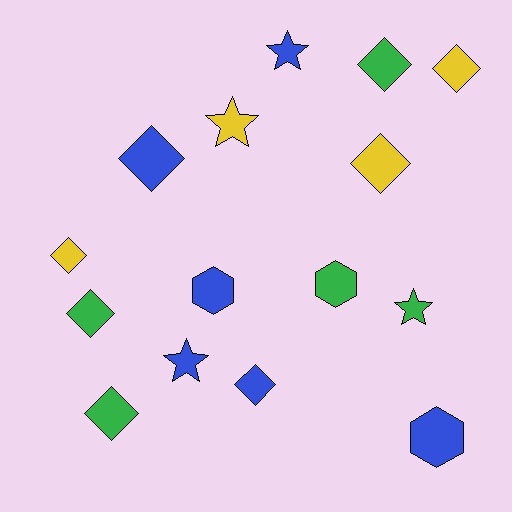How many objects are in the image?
There are 15 objects.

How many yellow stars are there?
There is 1 yellow star.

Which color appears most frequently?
Blue, with 6 objects.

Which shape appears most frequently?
Diamond, with 8 objects.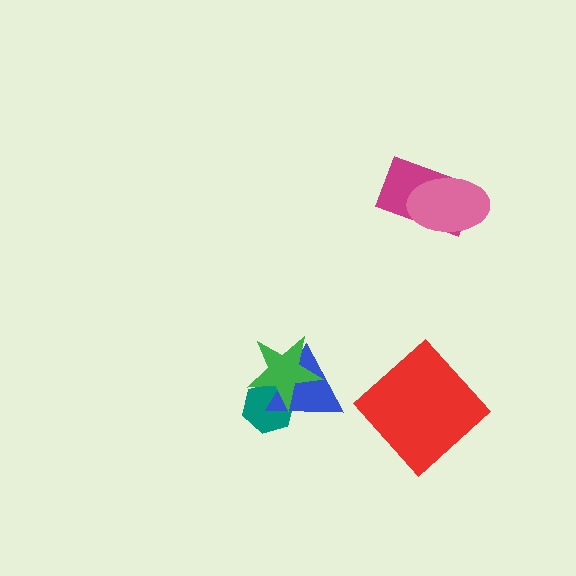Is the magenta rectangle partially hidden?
Yes, it is partially covered by another shape.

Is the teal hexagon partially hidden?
Yes, it is partially covered by another shape.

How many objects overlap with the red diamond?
0 objects overlap with the red diamond.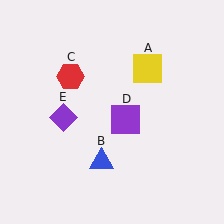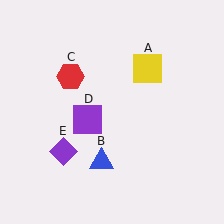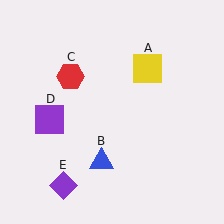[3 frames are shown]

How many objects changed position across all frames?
2 objects changed position: purple square (object D), purple diamond (object E).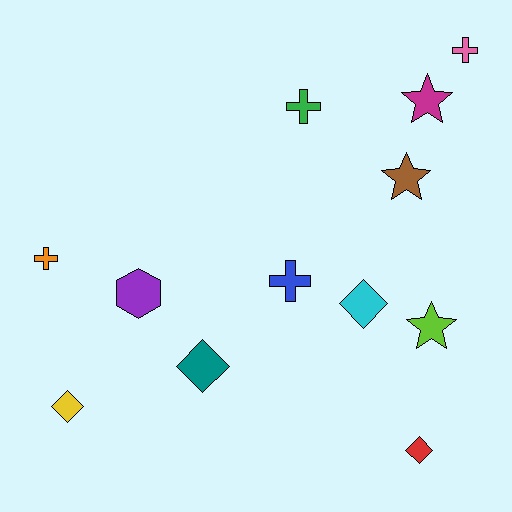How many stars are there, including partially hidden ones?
There are 3 stars.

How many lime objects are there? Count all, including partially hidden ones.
There is 1 lime object.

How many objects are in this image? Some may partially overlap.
There are 12 objects.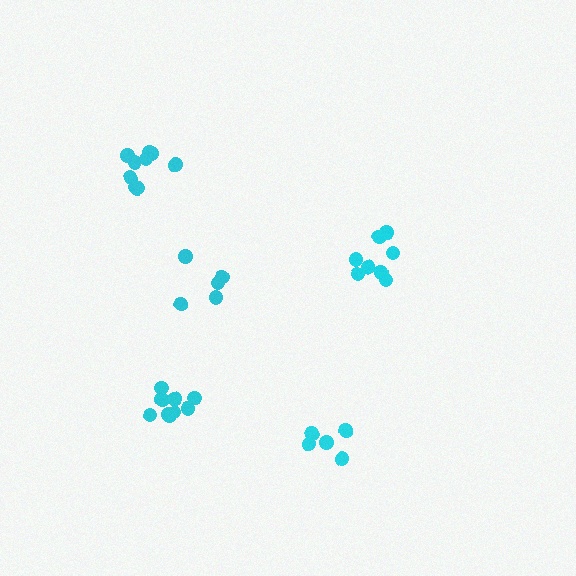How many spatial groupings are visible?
There are 5 spatial groupings.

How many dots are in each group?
Group 1: 8 dots, Group 2: 5 dots, Group 3: 9 dots, Group 4: 5 dots, Group 5: 9 dots (36 total).